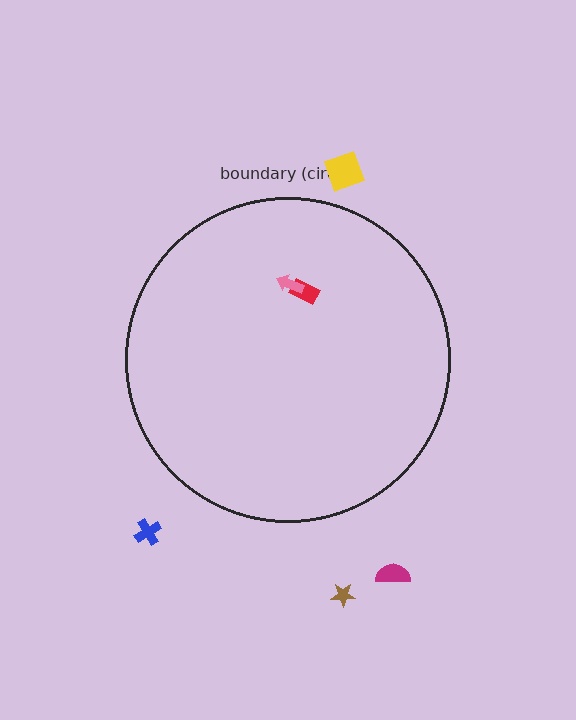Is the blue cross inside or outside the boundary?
Outside.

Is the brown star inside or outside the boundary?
Outside.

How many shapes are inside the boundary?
2 inside, 4 outside.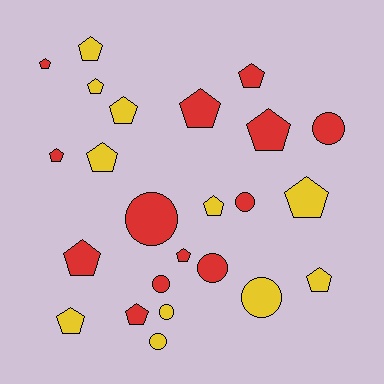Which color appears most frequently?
Red, with 13 objects.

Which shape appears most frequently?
Pentagon, with 16 objects.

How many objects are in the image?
There are 24 objects.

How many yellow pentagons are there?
There are 8 yellow pentagons.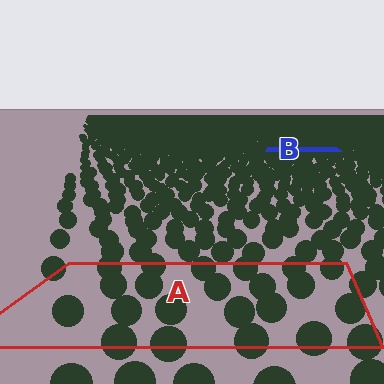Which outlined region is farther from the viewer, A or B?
Region B is farther from the viewer — the texture elements inside it appear smaller and more densely packed.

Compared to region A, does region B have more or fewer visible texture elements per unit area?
Region B has more texture elements per unit area — they are packed more densely because it is farther away.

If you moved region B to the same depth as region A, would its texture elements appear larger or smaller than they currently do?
They would appear larger. At a closer depth, the same texture elements are projected at a bigger on-screen size.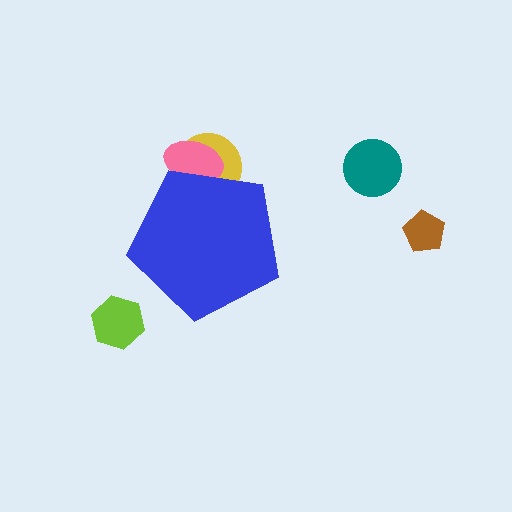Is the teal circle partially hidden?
No, the teal circle is fully visible.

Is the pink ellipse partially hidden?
Yes, the pink ellipse is partially hidden behind the blue pentagon.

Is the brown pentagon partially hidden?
No, the brown pentagon is fully visible.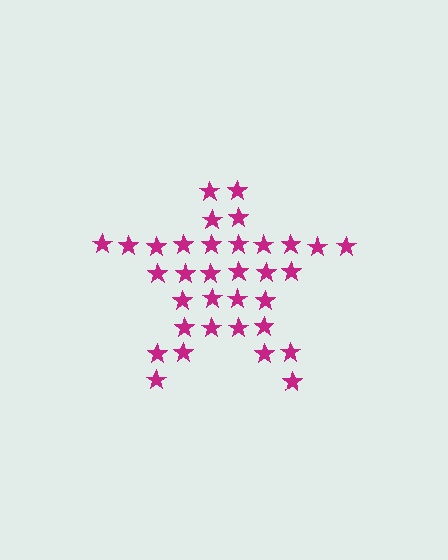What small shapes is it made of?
It is made of small stars.